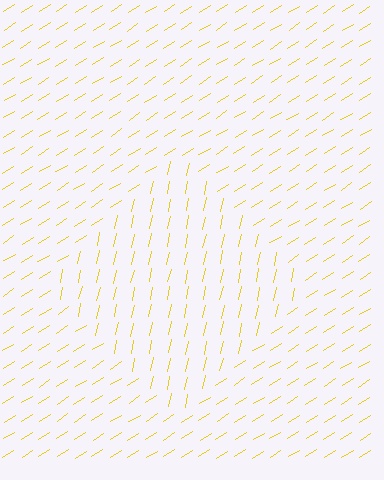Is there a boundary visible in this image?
Yes, there is a texture boundary formed by a change in line orientation.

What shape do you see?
I see a diamond.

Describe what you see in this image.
The image is filled with small yellow line segments. A diamond region in the image has lines oriented differently from the surrounding lines, creating a visible texture boundary.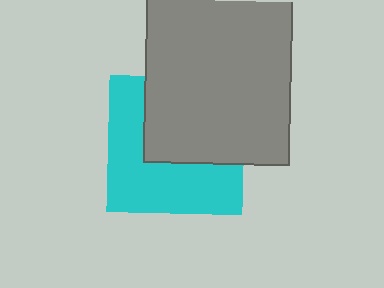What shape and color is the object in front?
The object in front is a gray rectangle.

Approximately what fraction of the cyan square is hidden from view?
Roughly 46% of the cyan square is hidden behind the gray rectangle.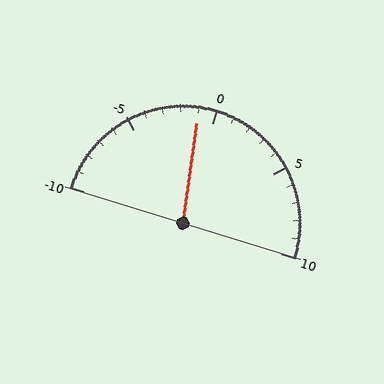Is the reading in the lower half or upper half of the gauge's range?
The reading is in the lower half of the range (-10 to 10).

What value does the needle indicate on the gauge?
The needle indicates approximately -1.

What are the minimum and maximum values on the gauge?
The gauge ranges from -10 to 10.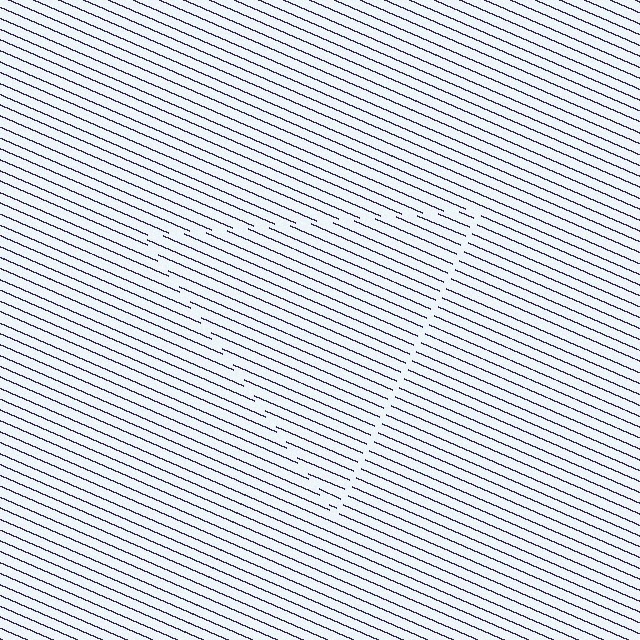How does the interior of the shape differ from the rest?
The interior of the shape contains the same grating, shifted by half a period — the contour is defined by the phase discontinuity where line-ends from the inner and outer gratings abut.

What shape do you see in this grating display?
An illusory triangle. The interior of the shape contains the same grating, shifted by half a period — the contour is defined by the phase discontinuity where line-ends from the inner and outer gratings abut.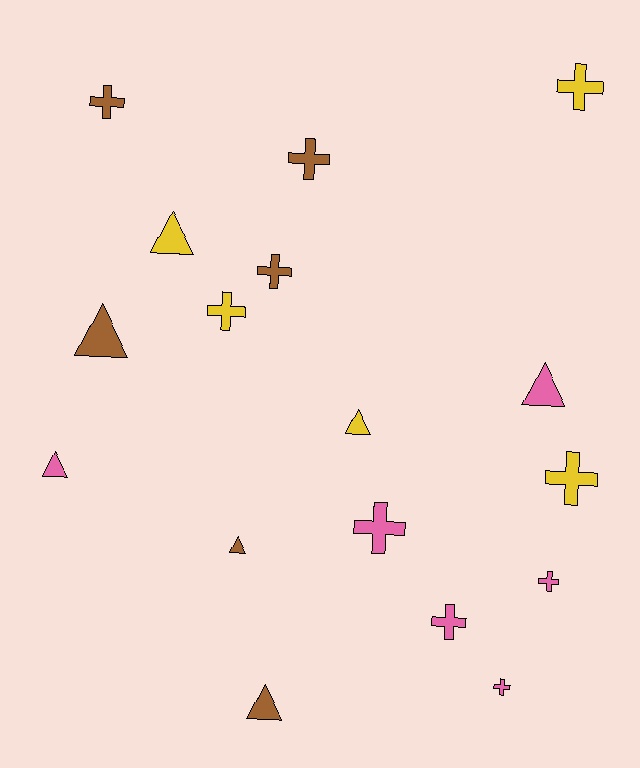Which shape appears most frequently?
Cross, with 10 objects.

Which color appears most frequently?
Brown, with 6 objects.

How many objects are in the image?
There are 17 objects.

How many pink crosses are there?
There are 4 pink crosses.